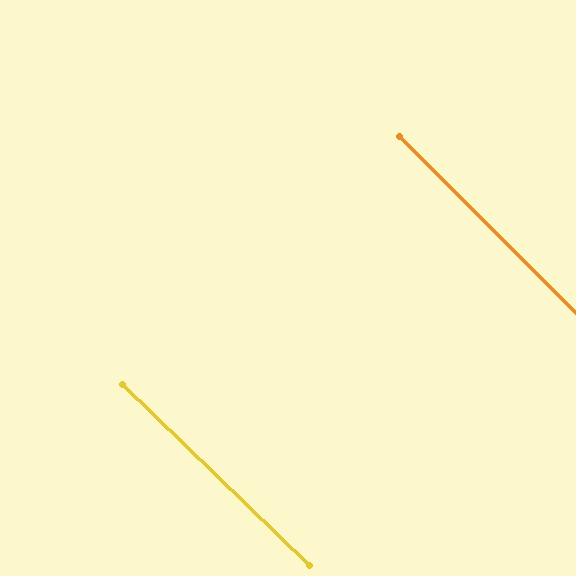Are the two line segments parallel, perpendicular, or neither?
Parallel — their directions differ by only 0.9°.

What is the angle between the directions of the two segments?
Approximately 1 degree.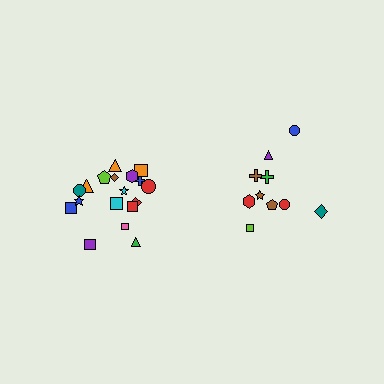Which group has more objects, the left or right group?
The left group.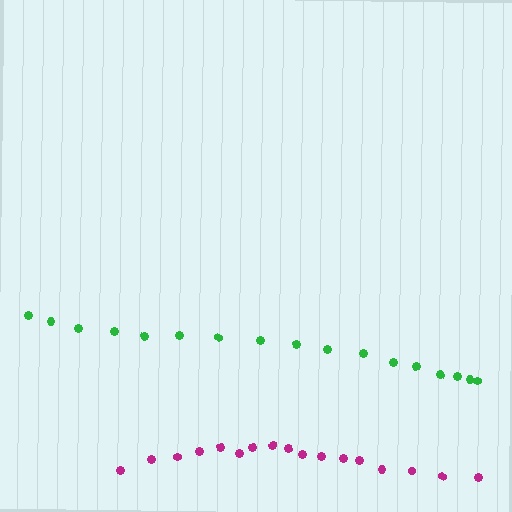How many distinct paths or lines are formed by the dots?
There are 2 distinct paths.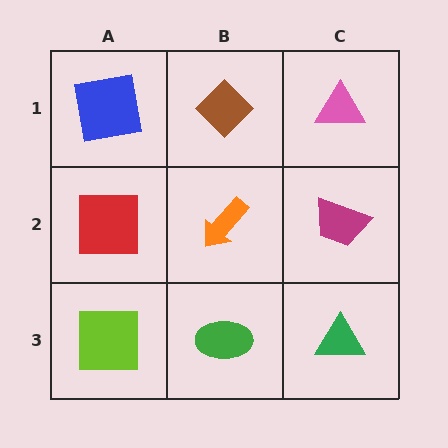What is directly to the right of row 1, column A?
A brown diamond.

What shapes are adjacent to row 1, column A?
A red square (row 2, column A), a brown diamond (row 1, column B).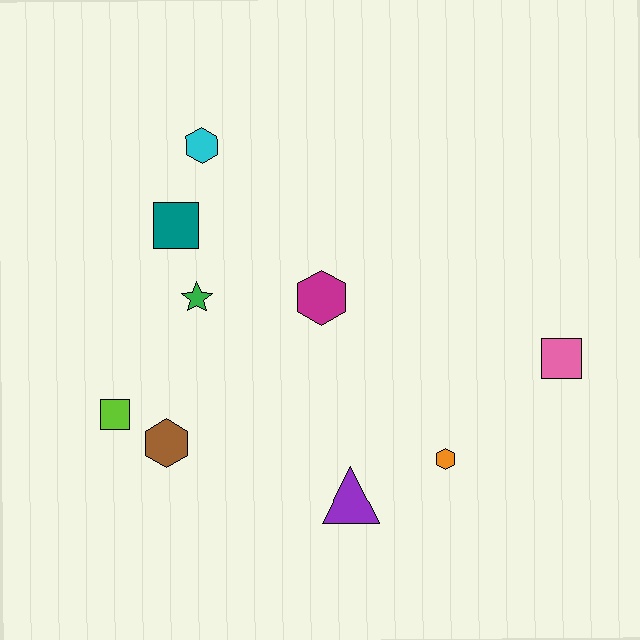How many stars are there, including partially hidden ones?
There is 1 star.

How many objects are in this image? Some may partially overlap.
There are 9 objects.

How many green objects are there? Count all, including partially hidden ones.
There is 1 green object.